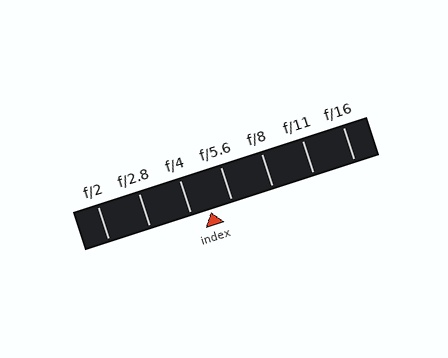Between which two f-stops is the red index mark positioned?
The index mark is between f/4 and f/5.6.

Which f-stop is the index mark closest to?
The index mark is closest to f/4.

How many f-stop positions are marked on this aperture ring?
There are 7 f-stop positions marked.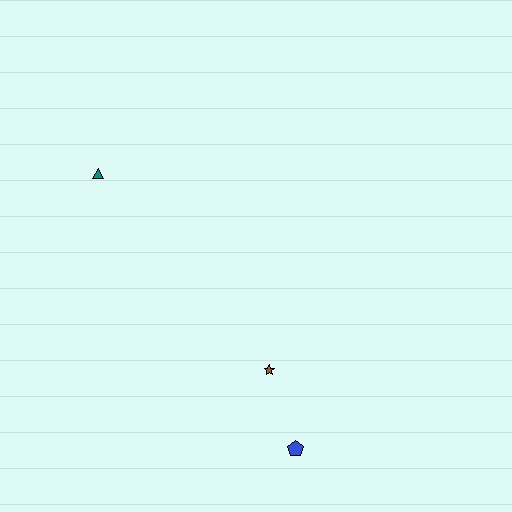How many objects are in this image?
There are 3 objects.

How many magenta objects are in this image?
There are no magenta objects.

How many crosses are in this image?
There are no crosses.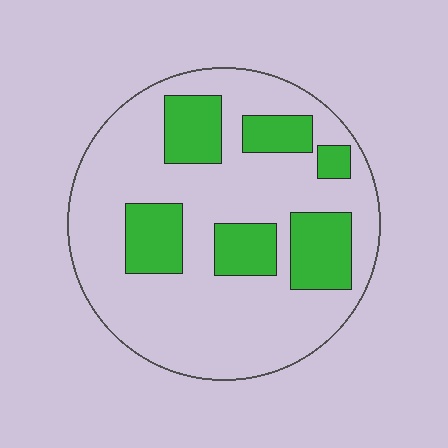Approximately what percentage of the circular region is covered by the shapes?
Approximately 25%.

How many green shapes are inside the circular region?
6.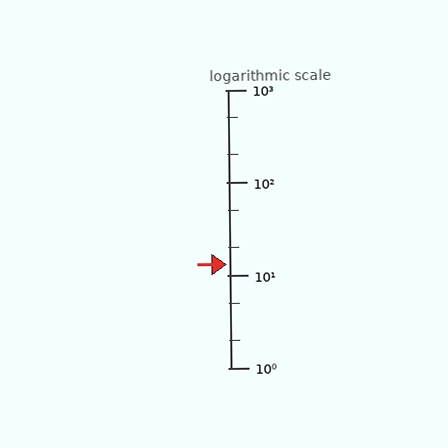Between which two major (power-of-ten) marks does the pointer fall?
The pointer is between 10 and 100.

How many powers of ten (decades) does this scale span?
The scale spans 3 decades, from 1 to 1000.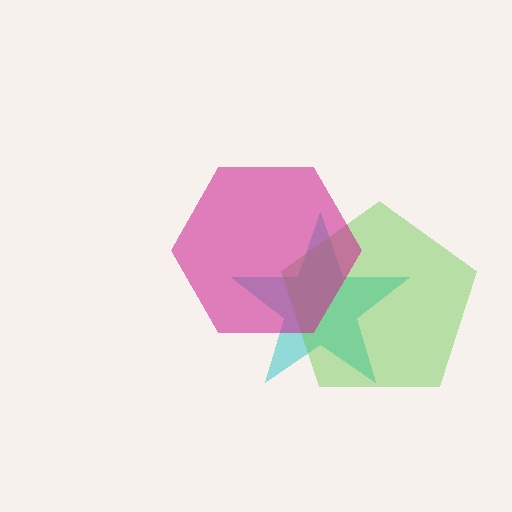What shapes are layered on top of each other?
The layered shapes are: a cyan star, a lime pentagon, a magenta hexagon.